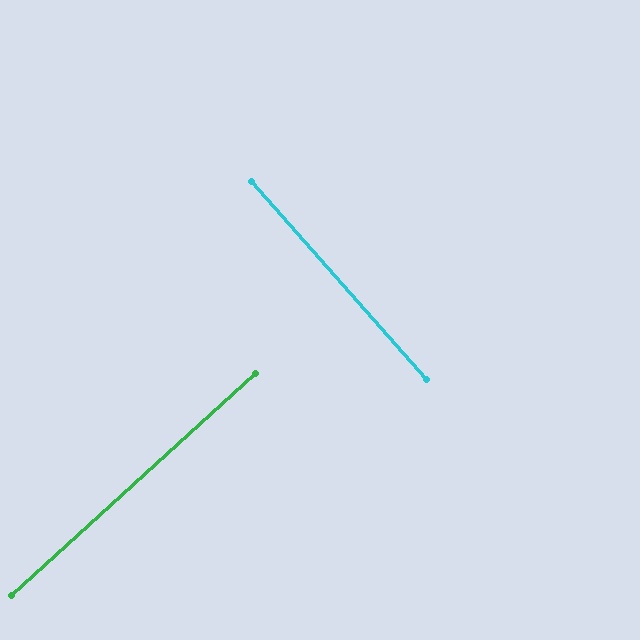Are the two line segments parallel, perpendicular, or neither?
Perpendicular — they meet at approximately 89°.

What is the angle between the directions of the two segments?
Approximately 89 degrees.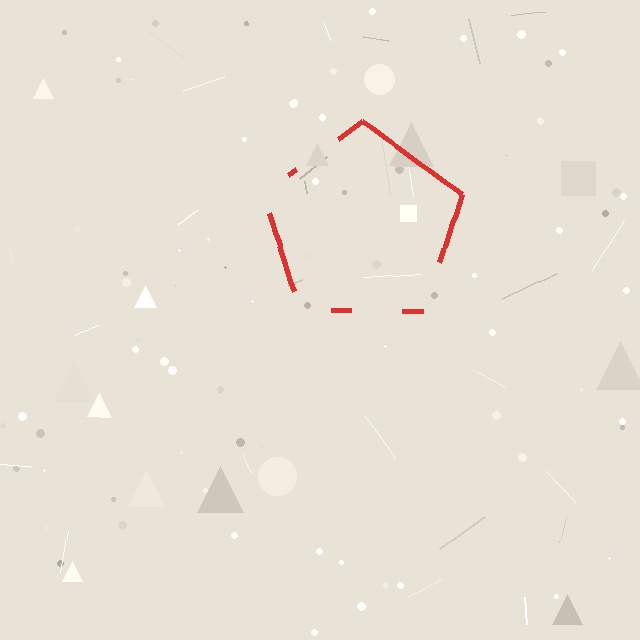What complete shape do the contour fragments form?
The contour fragments form a pentagon.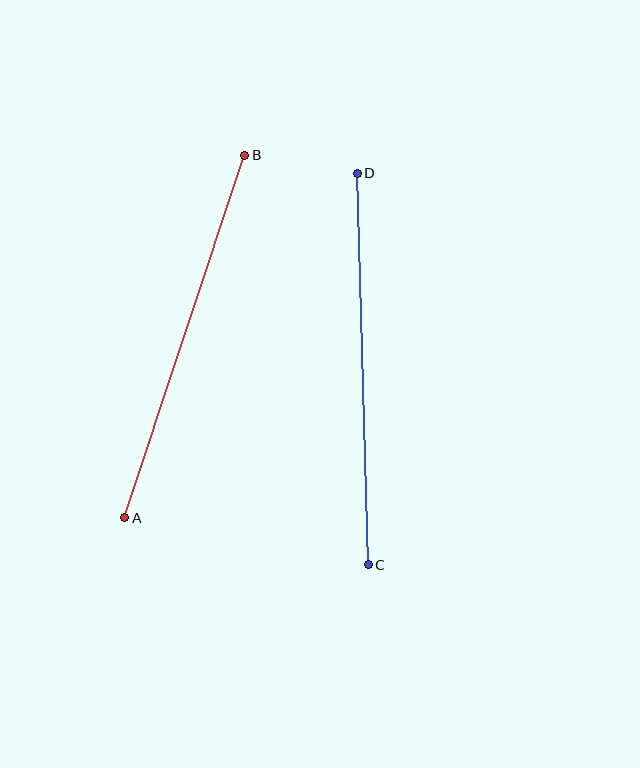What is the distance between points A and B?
The distance is approximately 382 pixels.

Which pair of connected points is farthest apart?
Points C and D are farthest apart.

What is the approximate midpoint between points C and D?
The midpoint is at approximately (363, 369) pixels.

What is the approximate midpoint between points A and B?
The midpoint is at approximately (185, 336) pixels.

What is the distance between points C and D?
The distance is approximately 392 pixels.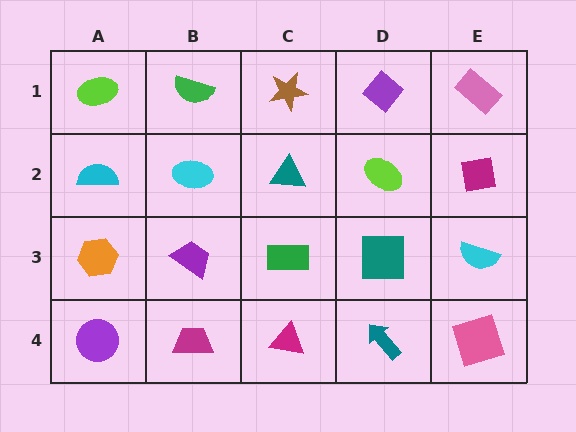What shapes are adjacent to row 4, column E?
A cyan semicircle (row 3, column E), a teal arrow (row 4, column D).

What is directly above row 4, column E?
A cyan semicircle.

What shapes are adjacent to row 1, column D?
A lime ellipse (row 2, column D), a brown star (row 1, column C), a pink rectangle (row 1, column E).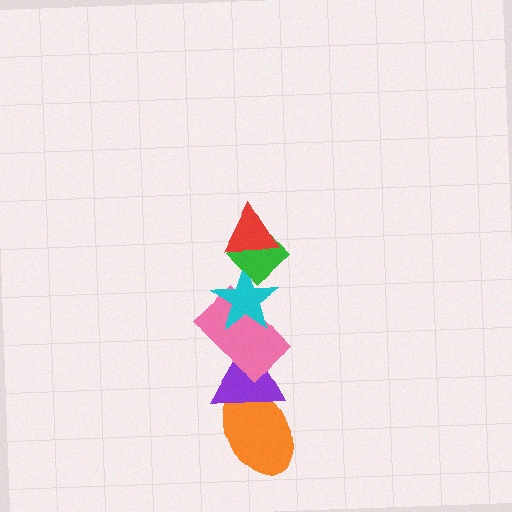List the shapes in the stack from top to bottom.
From top to bottom: the red triangle, the green diamond, the cyan star, the pink rectangle, the purple triangle, the orange ellipse.